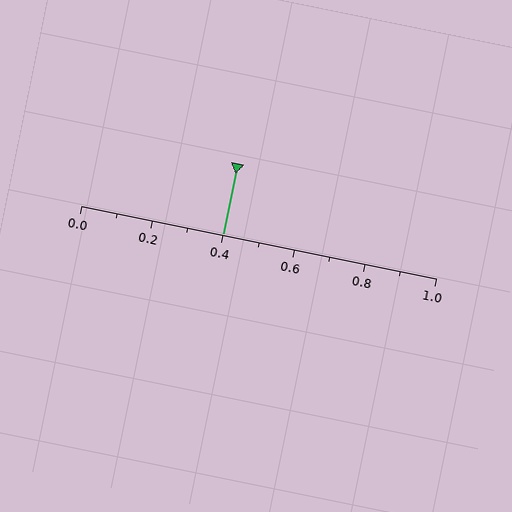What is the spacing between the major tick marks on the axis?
The major ticks are spaced 0.2 apart.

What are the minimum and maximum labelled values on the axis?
The axis runs from 0.0 to 1.0.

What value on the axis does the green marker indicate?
The marker indicates approximately 0.4.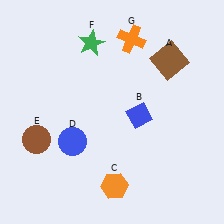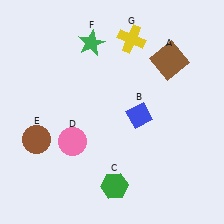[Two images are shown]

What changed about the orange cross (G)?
In Image 1, G is orange. In Image 2, it changed to yellow.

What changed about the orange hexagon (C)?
In Image 1, C is orange. In Image 2, it changed to green.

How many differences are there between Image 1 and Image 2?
There are 3 differences between the two images.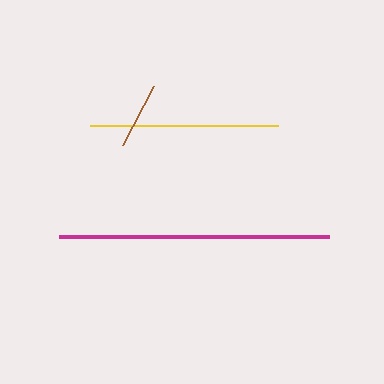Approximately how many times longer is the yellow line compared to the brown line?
The yellow line is approximately 2.8 times the length of the brown line.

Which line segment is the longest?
The magenta line is the longest at approximately 270 pixels.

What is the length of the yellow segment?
The yellow segment is approximately 189 pixels long.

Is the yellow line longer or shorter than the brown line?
The yellow line is longer than the brown line.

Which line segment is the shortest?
The brown line is the shortest at approximately 67 pixels.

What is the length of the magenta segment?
The magenta segment is approximately 270 pixels long.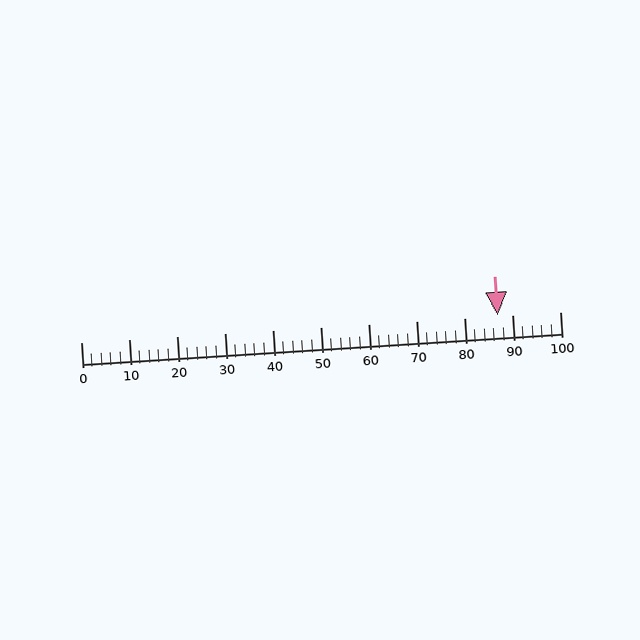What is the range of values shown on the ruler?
The ruler shows values from 0 to 100.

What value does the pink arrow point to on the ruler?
The pink arrow points to approximately 87.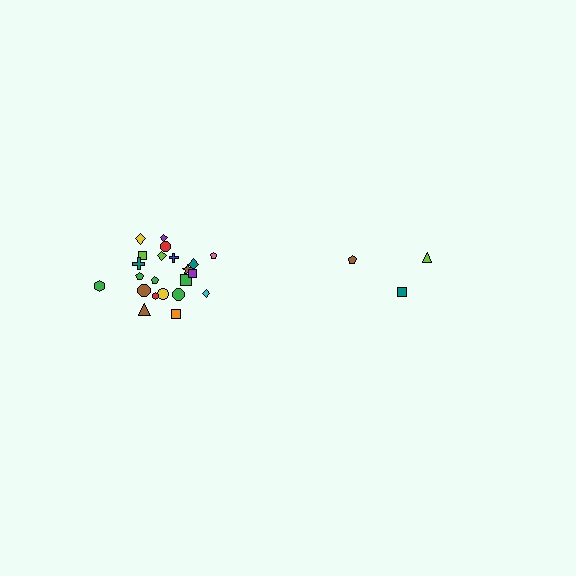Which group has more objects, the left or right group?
The left group.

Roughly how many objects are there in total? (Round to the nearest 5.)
Roughly 25 objects in total.